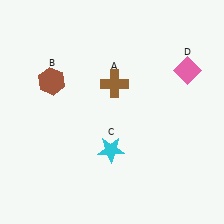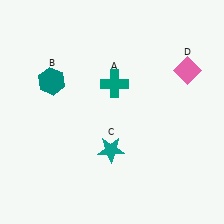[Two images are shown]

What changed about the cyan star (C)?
In Image 1, C is cyan. In Image 2, it changed to teal.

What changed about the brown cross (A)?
In Image 1, A is brown. In Image 2, it changed to teal.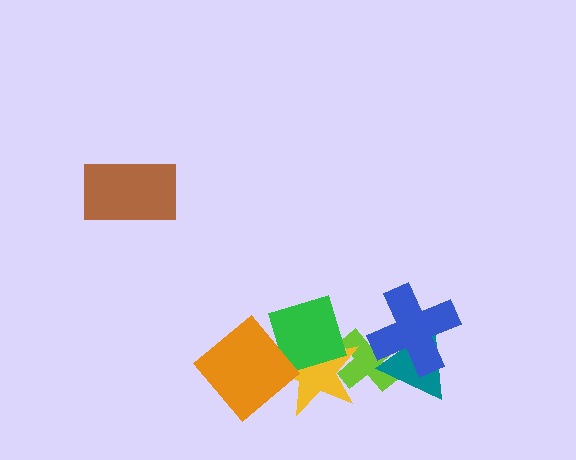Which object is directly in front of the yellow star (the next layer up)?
The green diamond is directly in front of the yellow star.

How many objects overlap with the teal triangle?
2 objects overlap with the teal triangle.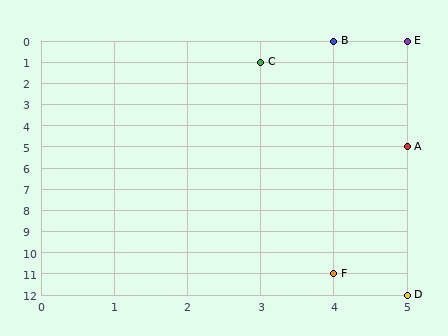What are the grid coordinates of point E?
Point E is at grid coordinates (5, 0).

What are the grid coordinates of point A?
Point A is at grid coordinates (5, 5).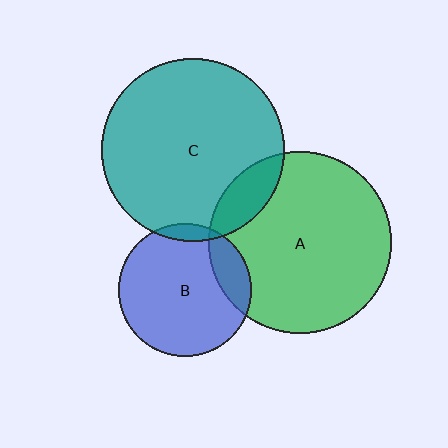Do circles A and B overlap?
Yes.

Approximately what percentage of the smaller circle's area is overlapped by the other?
Approximately 15%.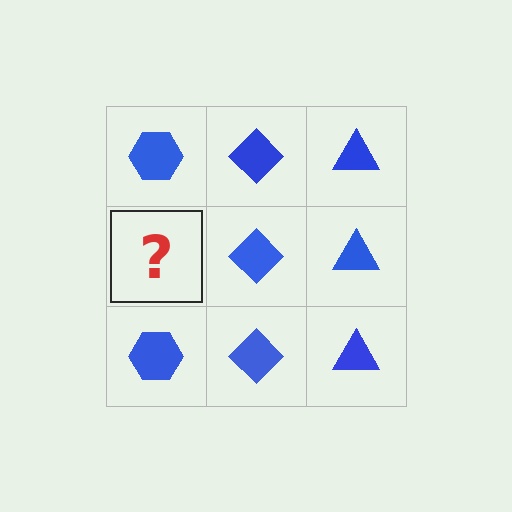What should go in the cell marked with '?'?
The missing cell should contain a blue hexagon.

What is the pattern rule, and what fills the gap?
The rule is that each column has a consistent shape. The gap should be filled with a blue hexagon.